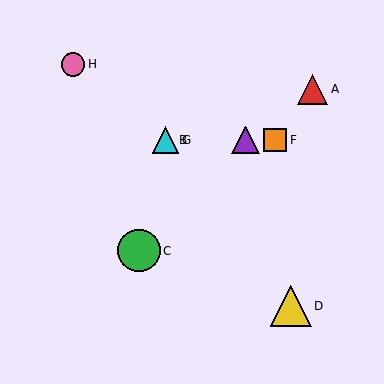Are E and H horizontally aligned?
No, E is at y≈140 and H is at y≈64.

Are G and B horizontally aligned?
Yes, both are at y≈140.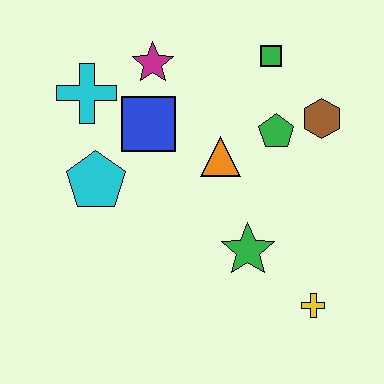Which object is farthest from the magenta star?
The yellow cross is farthest from the magenta star.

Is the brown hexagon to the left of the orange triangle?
No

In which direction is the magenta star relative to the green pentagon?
The magenta star is to the left of the green pentagon.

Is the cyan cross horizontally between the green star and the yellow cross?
No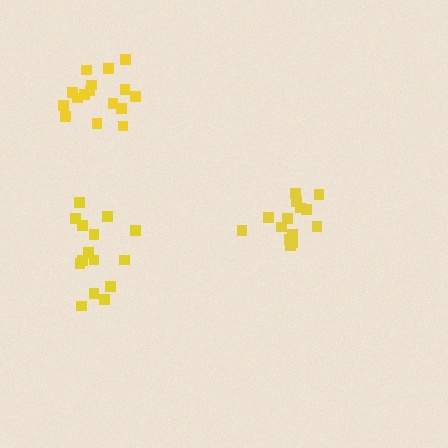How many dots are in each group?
Group 1: 15 dots, Group 2: 14 dots, Group 3: 16 dots (45 total).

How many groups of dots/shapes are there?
There are 3 groups.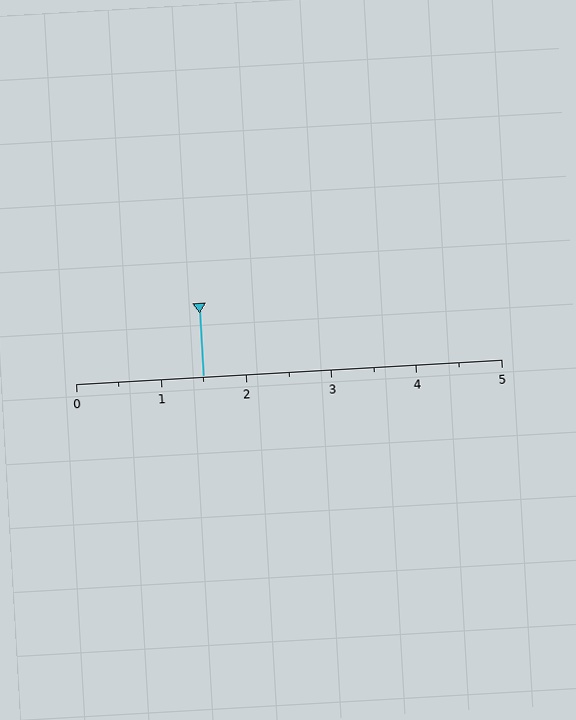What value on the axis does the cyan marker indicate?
The marker indicates approximately 1.5.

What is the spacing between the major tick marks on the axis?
The major ticks are spaced 1 apart.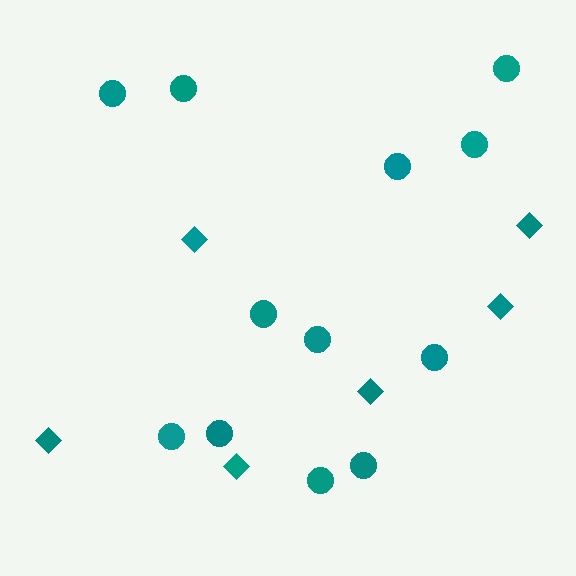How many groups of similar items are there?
There are 2 groups: one group of circles (12) and one group of diamonds (6).